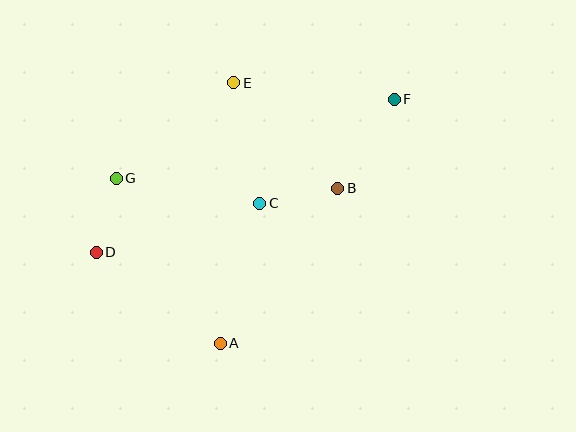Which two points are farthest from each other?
Points D and F are farthest from each other.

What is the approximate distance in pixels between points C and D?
The distance between C and D is approximately 171 pixels.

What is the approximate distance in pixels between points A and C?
The distance between A and C is approximately 145 pixels.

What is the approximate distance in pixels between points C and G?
The distance between C and G is approximately 146 pixels.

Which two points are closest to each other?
Points D and G are closest to each other.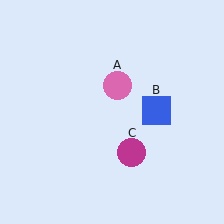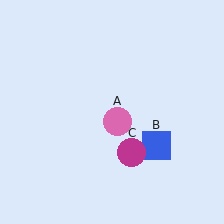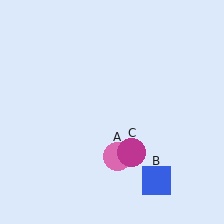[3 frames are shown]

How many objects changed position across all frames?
2 objects changed position: pink circle (object A), blue square (object B).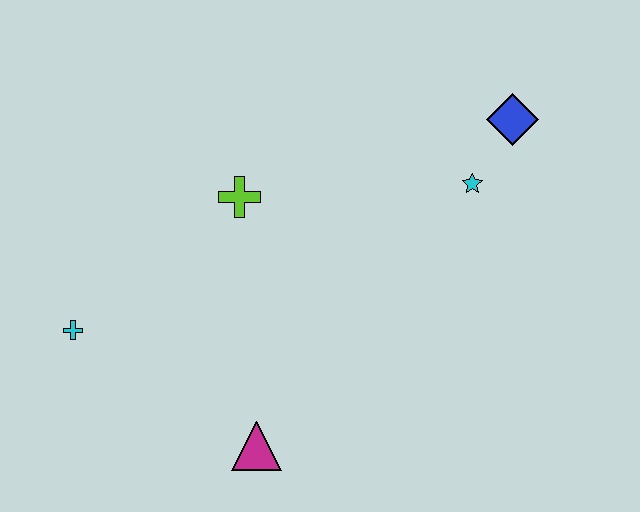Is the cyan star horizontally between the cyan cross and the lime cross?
No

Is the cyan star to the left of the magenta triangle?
No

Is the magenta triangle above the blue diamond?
No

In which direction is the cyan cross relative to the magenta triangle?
The cyan cross is to the left of the magenta triangle.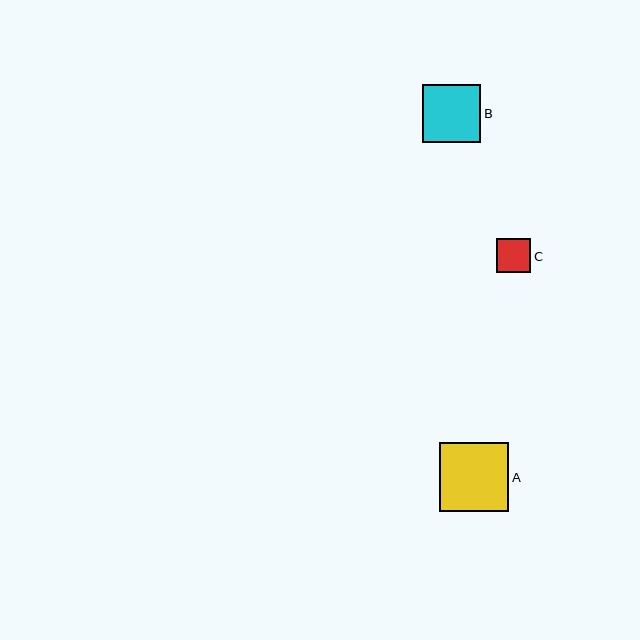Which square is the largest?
Square A is the largest with a size of approximately 69 pixels.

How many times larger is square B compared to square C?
Square B is approximately 1.7 times the size of square C.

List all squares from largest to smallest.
From largest to smallest: A, B, C.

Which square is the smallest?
Square C is the smallest with a size of approximately 34 pixels.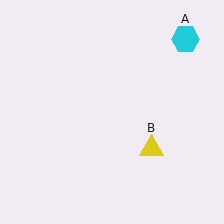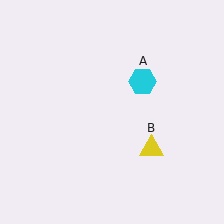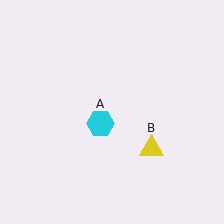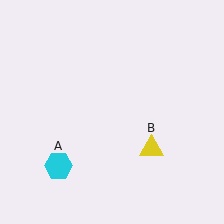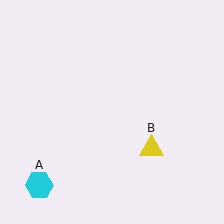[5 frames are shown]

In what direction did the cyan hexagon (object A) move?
The cyan hexagon (object A) moved down and to the left.